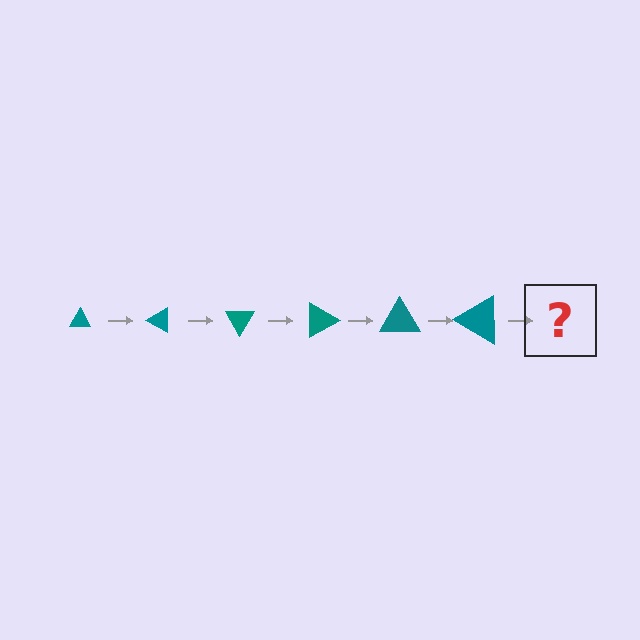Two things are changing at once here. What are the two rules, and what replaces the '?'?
The two rules are that the triangle grows larger each step and it rotates 30 degrees each step. The '?' should be a triangle, larger than the previous one and rotated 180 degrees from the start.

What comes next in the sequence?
The next element should be a triangle, larger than the previous one and rotated 180 degrees from the start.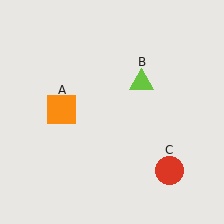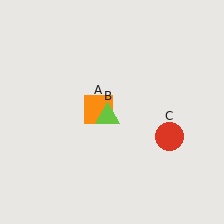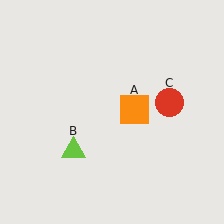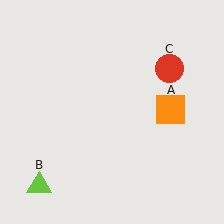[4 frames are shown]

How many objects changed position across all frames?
3 objects changed position: orange square (object A), lime triangle (object B), red circle (object C).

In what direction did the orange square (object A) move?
The orange square (object A) moved right.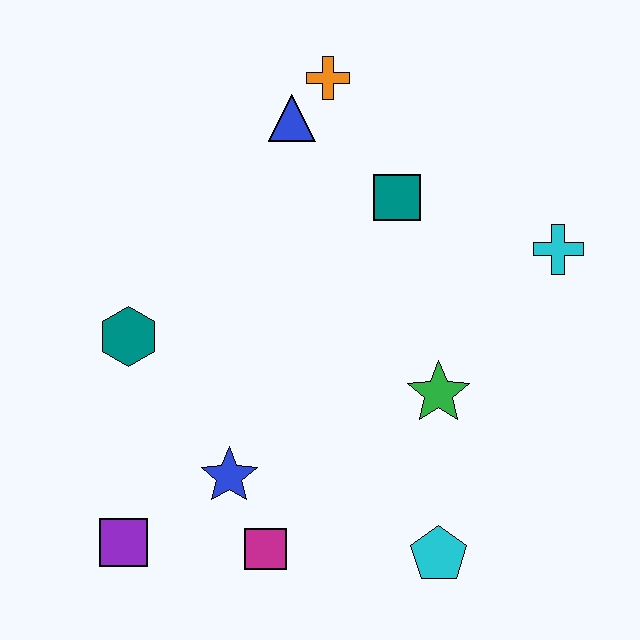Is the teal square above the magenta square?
Yes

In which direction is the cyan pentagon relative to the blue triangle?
The cyan pentagon is below the blue triangle.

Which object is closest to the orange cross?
The blue triangle is closest to the orange cross.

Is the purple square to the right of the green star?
No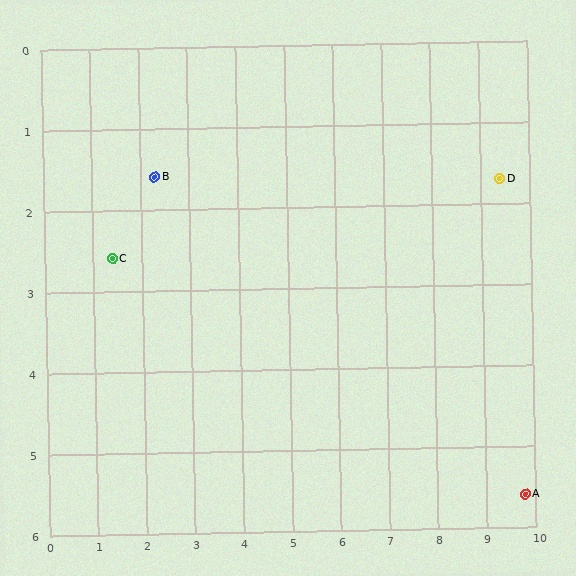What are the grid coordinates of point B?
Point B is at approximately (2.3, 1.6).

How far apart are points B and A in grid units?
Points B and A are about 8.5 grid units apart.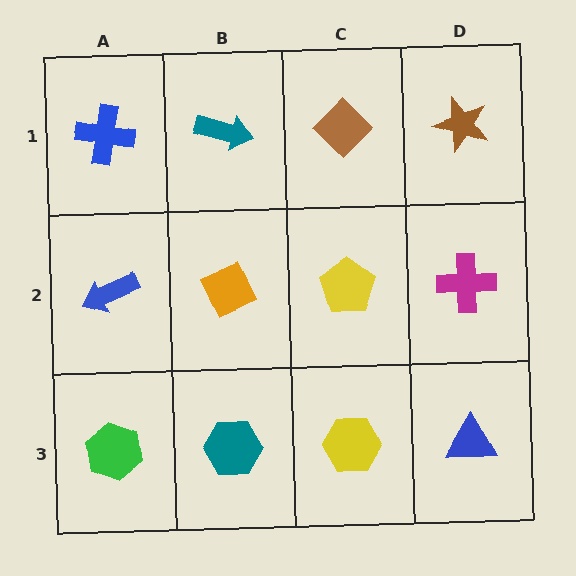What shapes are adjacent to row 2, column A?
A blue cross (row 1, column A), a green hexagon (row 3, column A), an orange diamond (row 2, column B).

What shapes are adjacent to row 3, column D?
A magenta cross (row 2, column D), a yellow hexagon (row 3, column C).